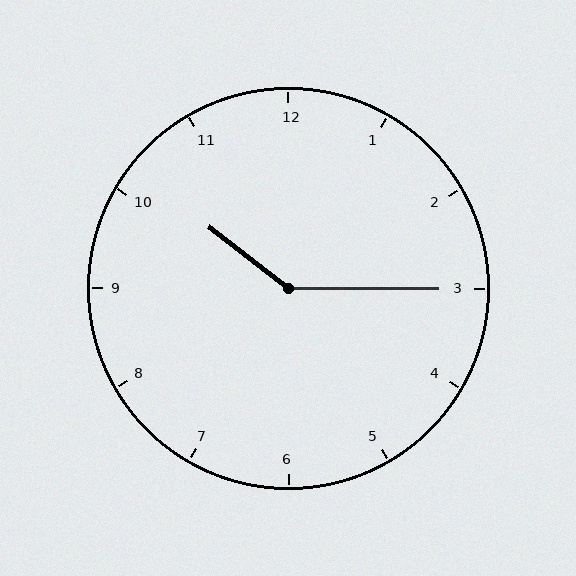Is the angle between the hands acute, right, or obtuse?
It is obtuse.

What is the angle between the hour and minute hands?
Approximately 142 degrees.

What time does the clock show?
10:15.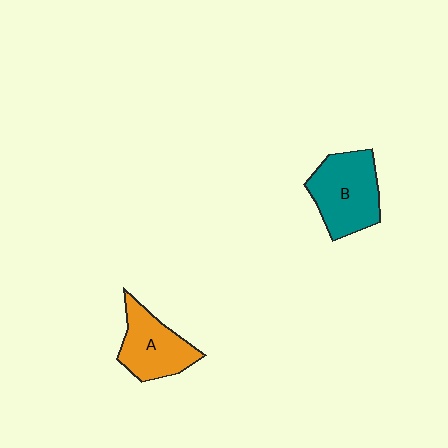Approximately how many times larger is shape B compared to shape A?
Approximately 1.2 times.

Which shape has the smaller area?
Shape A (orange).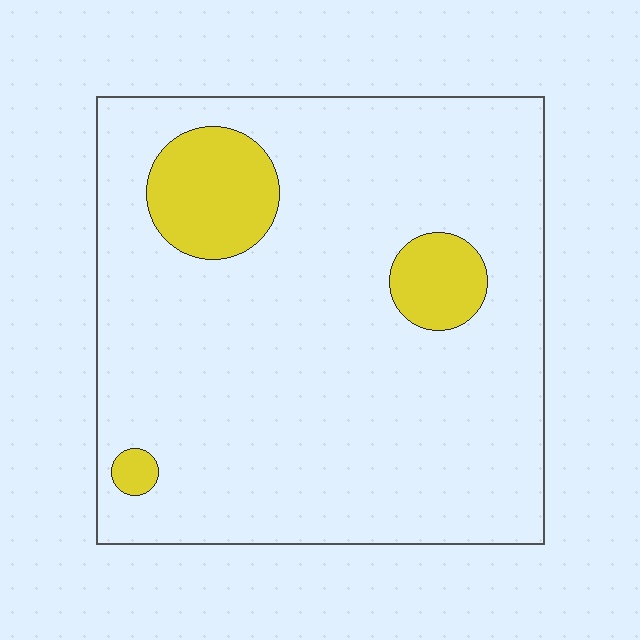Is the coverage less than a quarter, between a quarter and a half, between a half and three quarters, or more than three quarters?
Less than a quarter.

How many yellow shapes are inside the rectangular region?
3.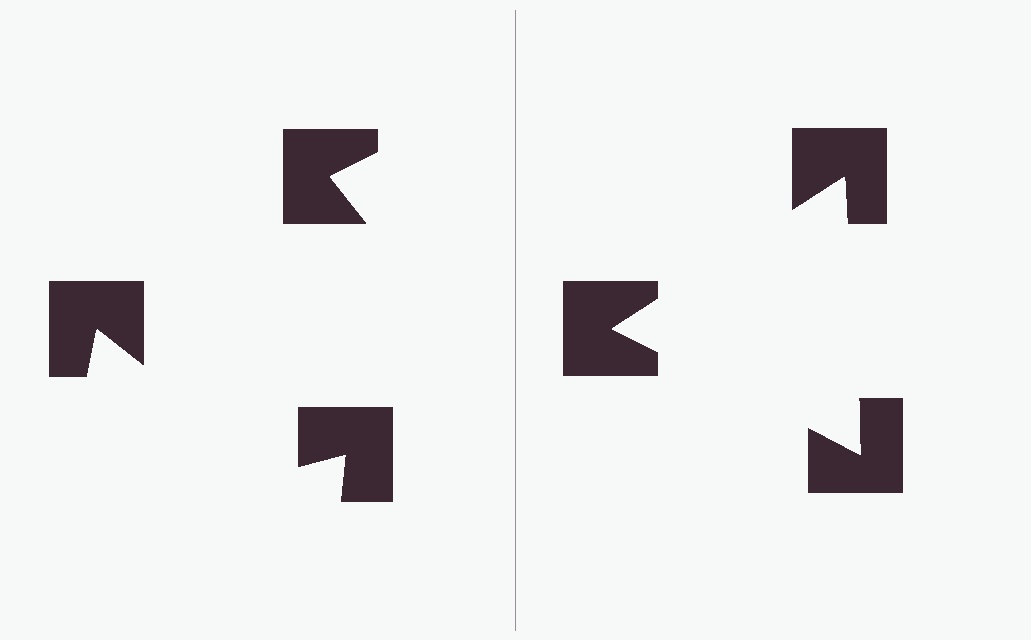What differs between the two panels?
The notched squares are positioned identically on both sides; only the wedge orientations differ. On the right they align to a triangle; on the left they are misaligned.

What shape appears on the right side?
An illusory triangle.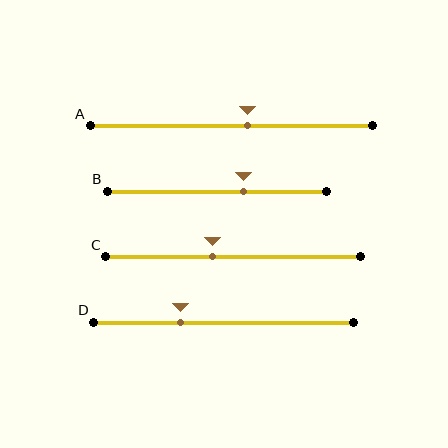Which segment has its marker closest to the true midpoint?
Segment A has its marker closest to the true midpoint.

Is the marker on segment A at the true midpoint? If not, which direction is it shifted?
No, the marker on segment A is shifted to the right by about 6% of the segment length.